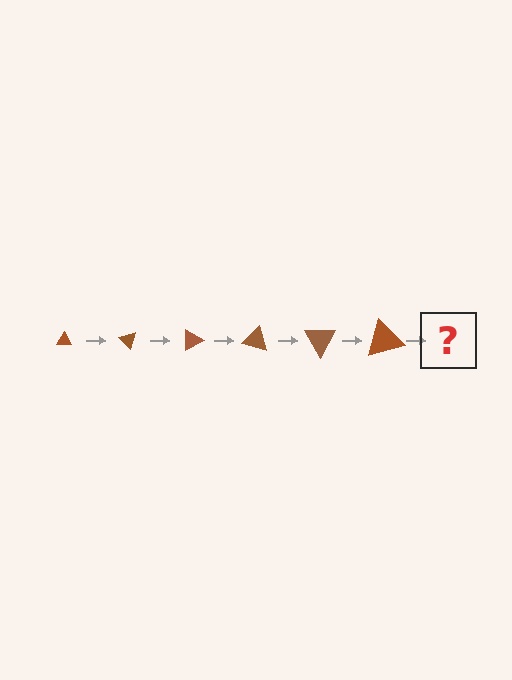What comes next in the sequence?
The next element should be a triangle, larger than the previous one and rotated 270 degrees from the start.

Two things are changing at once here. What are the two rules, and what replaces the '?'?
The two rules are that the triangle grows larger each step and it rotates 45 degrees each step. The '?' should be a triangle, larger than the previous one and rotated 270 degrees from the start.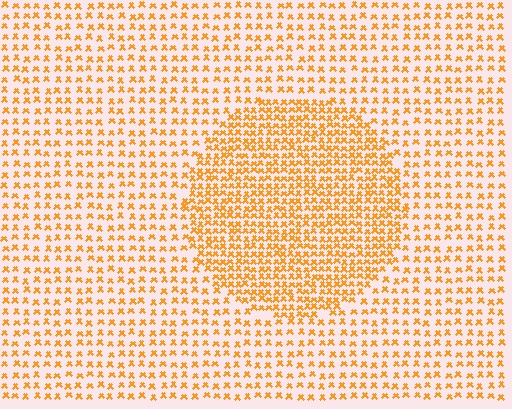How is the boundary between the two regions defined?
The boundary is defined by a change in element density (approximately 1.9x ratio). All elements are the same color, size, and shape.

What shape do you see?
I see a circle.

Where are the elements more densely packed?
The elements are more densely packed inside the circle boundary.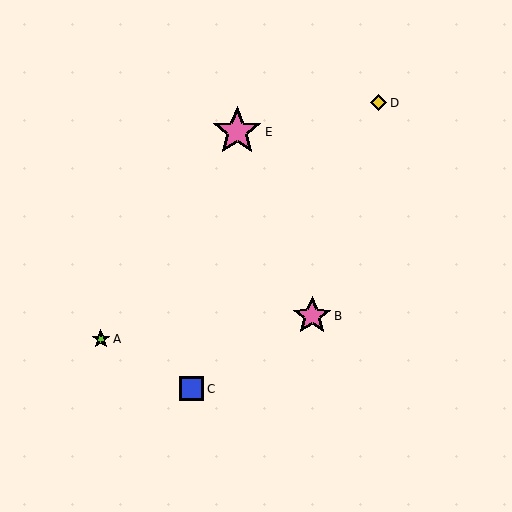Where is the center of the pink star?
The center of the pink star is at (237, 132).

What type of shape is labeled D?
Shape D is a yellow diamond.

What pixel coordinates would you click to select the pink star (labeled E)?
Click at (237, 132) to select the pink star E.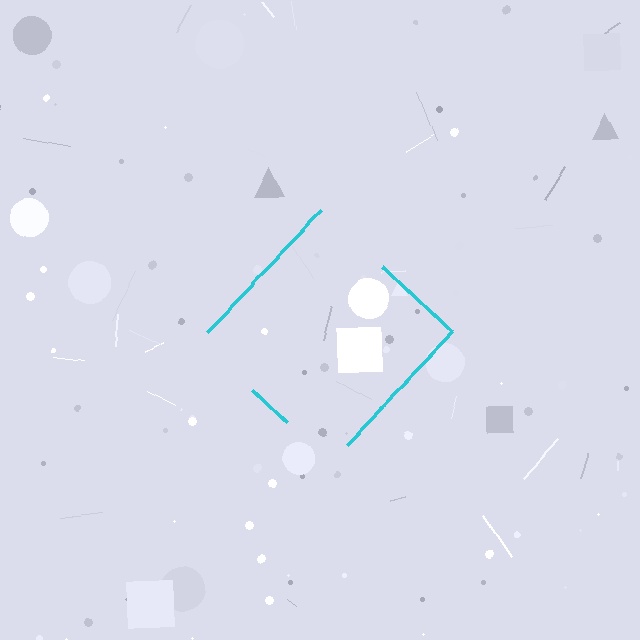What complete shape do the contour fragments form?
The contour fragments form a diamond.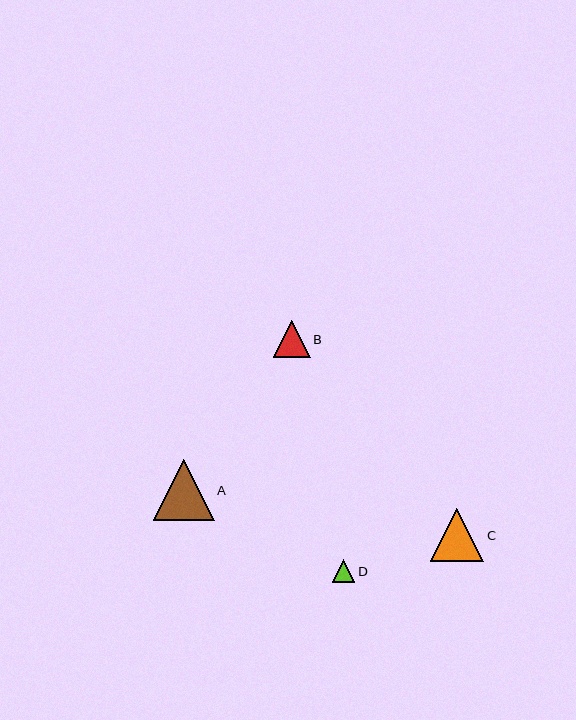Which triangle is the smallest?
Triangle D is the smallest with a size of approximately 22 pixels.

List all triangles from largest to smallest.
From largest to smallest: A, C, B, D.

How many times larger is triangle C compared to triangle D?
Triangle C is approximately 2.4 times the size of triangle D.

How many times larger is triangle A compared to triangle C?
Triangle A is approximately 1.1 times the size of triangle C.